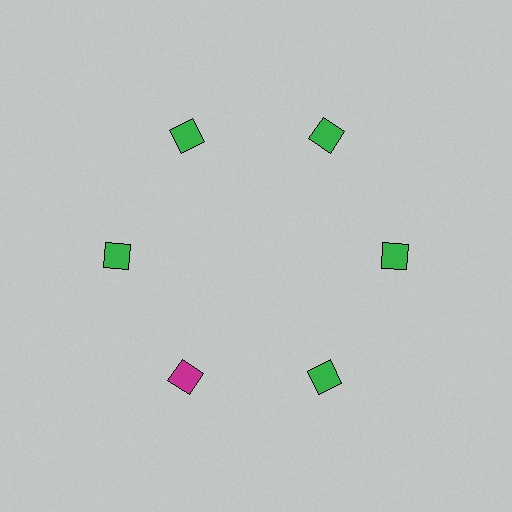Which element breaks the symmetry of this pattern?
The magenta square at roughly the 7 o'clock position breaks the symmetry. All other shapes are green squares.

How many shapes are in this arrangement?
There are 6 shapes arranged in a ring pattern.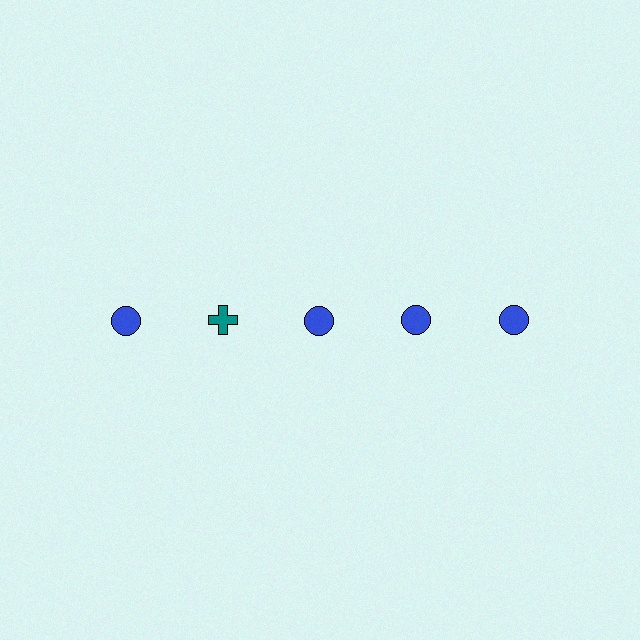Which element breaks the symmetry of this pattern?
The teal cross in the top row, second from left column breaks the symmetry. All other shapes are blue circles.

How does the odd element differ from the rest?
It differs in both color (teal instead of blue) and shape (cross instead of circle).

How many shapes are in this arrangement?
There are 5 shapes arranged in a grid pattern.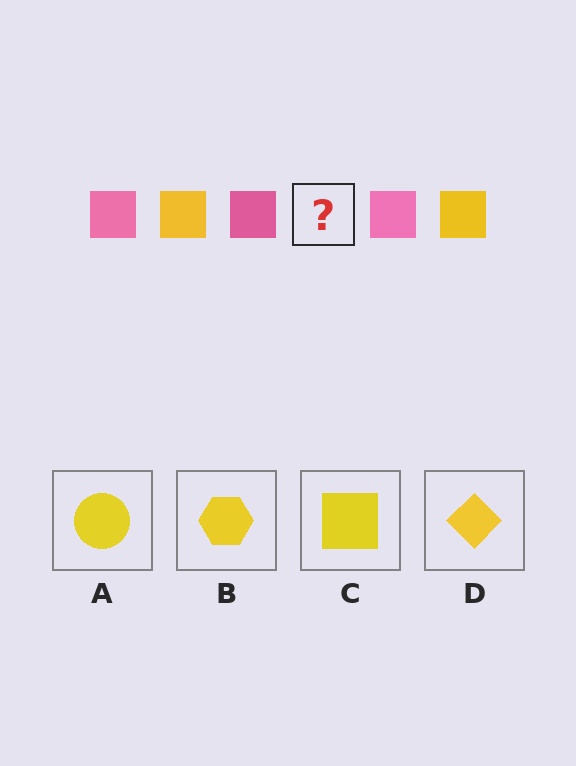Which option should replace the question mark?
Option C.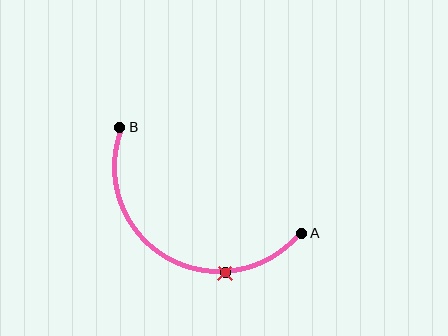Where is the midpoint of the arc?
The arc midpoint is the point on the curve farthest from the straight line joining A and B. It sits below that line.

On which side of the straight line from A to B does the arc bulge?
The arc bulges below the straight line connecting A and B.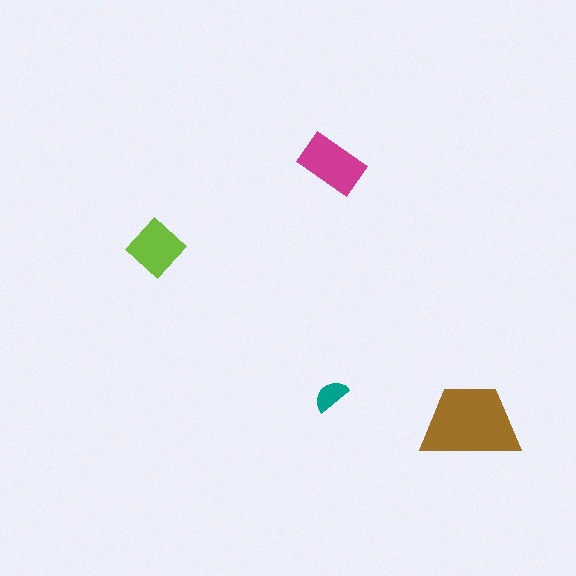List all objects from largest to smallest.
The brown trapezoid, the magenta rectangle, the lime diamond, the teal semicircle.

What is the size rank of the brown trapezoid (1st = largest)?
1st.